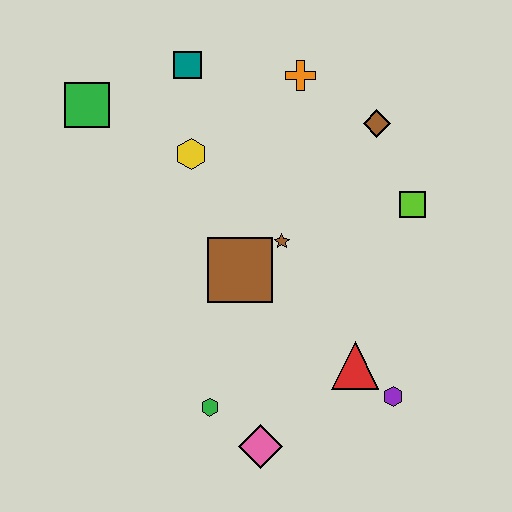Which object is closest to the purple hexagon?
The red triangle is closest to the purple hexagon.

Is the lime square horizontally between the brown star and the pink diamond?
No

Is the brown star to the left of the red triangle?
Yes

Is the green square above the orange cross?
No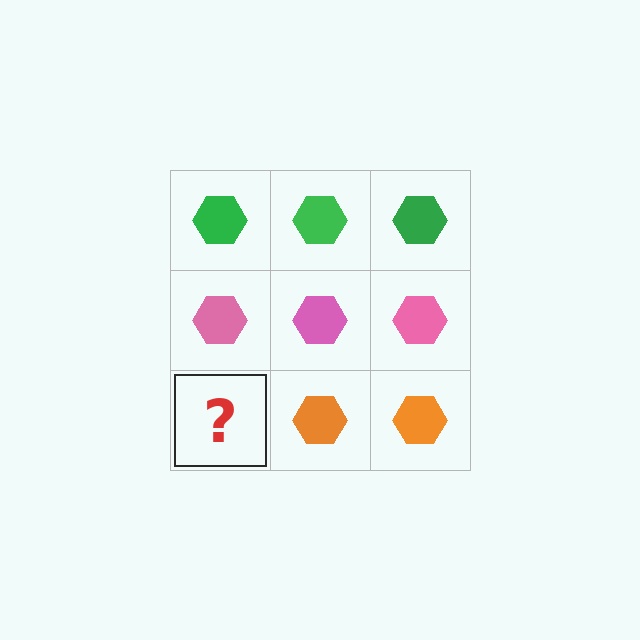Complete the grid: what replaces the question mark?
The question mark should be replaced with an orange hexagon.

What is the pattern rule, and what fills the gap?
The rule is that each row has a consistent color. The gap should be filled with an orange hexagon.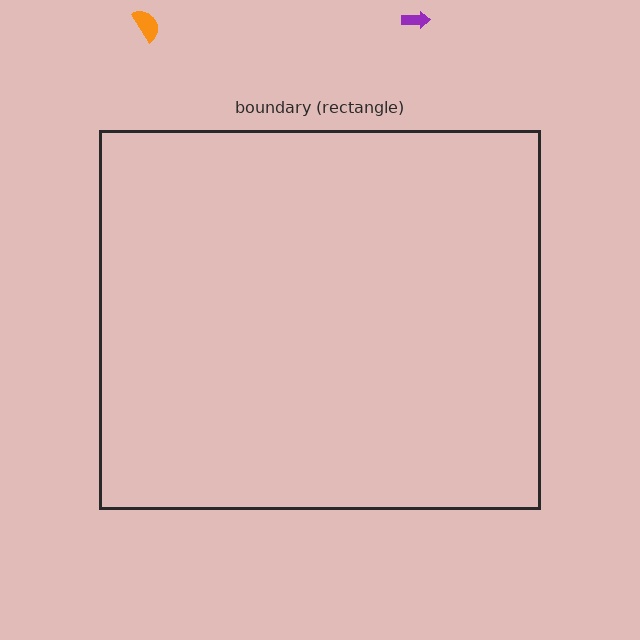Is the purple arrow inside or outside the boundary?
Outside.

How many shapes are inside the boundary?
0 inside, 2 outside.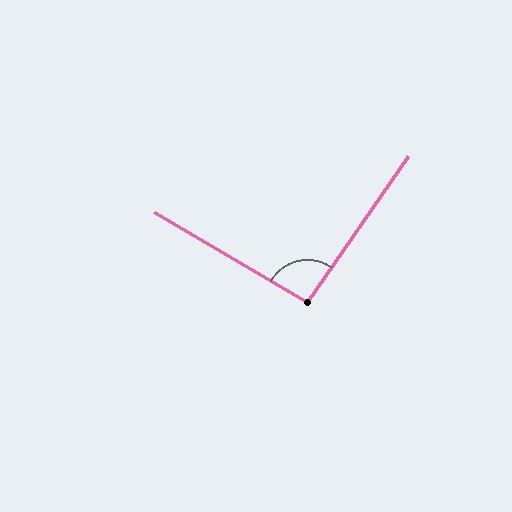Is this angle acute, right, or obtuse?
It is approximately a right angle.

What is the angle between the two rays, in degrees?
Approximately 94 degrees.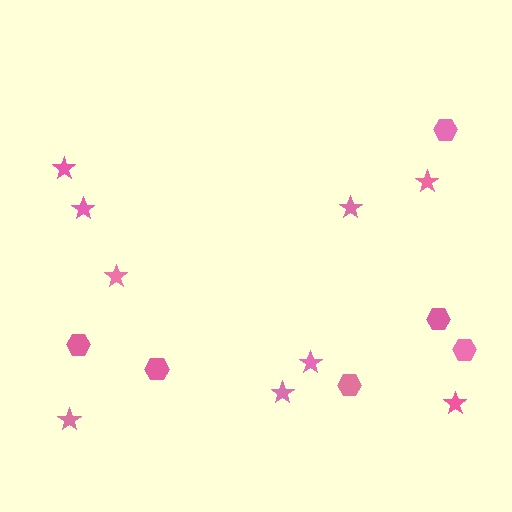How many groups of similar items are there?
There are 2 groups: one group of stars (9) and one group of hexagons (6).